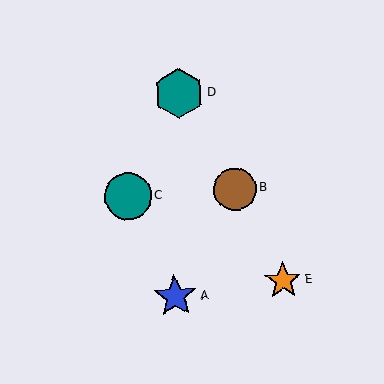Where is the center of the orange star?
The center of the orange star is at (283, 280).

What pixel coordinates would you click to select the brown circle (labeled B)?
Click at (235, 189) to select the brown circle B.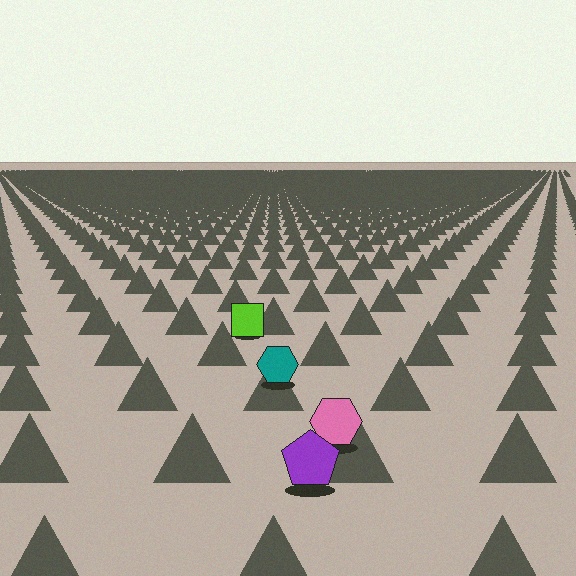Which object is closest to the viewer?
The purple pentagon is closest. The texture marks near it are larger and more spread out.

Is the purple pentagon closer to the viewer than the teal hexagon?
Yes. The purple pentagon is closer — you can tell from the texture gradient: the ground texture is coarser near it.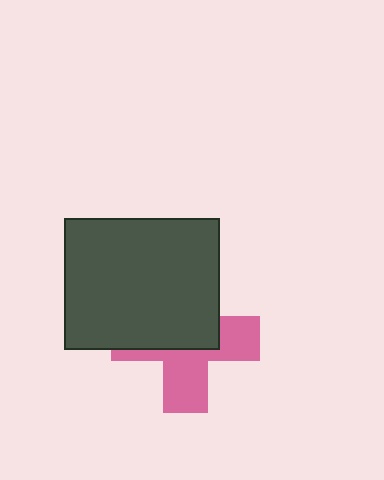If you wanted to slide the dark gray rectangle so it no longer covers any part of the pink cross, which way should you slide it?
Slide it up — that is the most direct way to separate the two shapes.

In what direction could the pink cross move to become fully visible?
The pink cross could move down. That would shift it out from behind the dark gray rectangle entirely.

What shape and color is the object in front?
The object in front is a dark gray rectangle.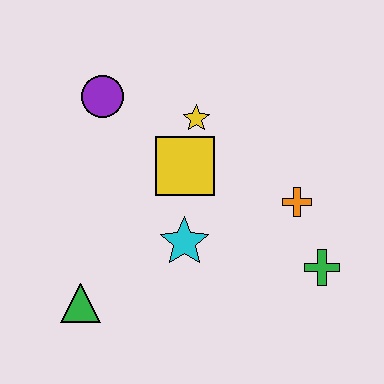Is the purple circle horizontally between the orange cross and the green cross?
No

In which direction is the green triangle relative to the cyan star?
The green triangle is to the left of the cyan star.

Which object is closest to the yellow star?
The yellow square is closest to the yellow star.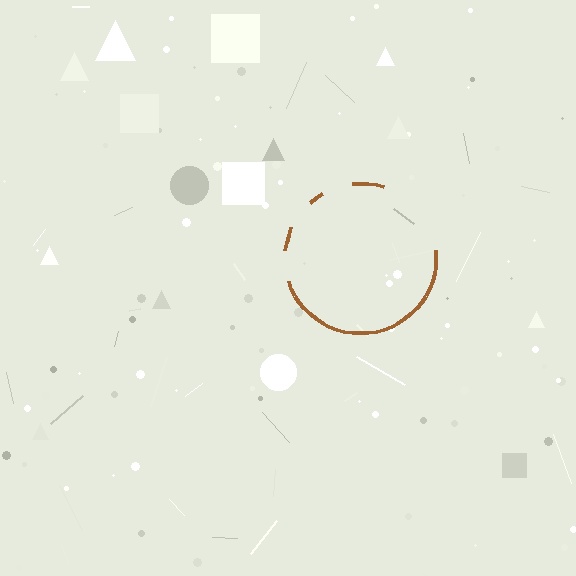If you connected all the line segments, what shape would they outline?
They would outline a circle.